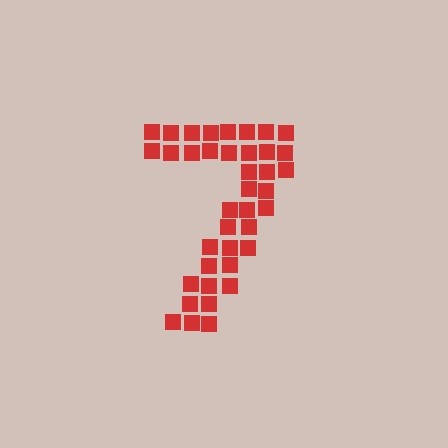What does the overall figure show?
The overall figure shows the digit 7.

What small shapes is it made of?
It is made of small squares.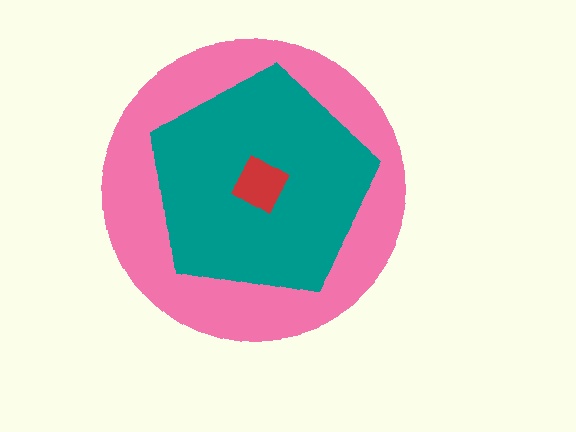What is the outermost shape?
The pink circle.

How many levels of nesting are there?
3.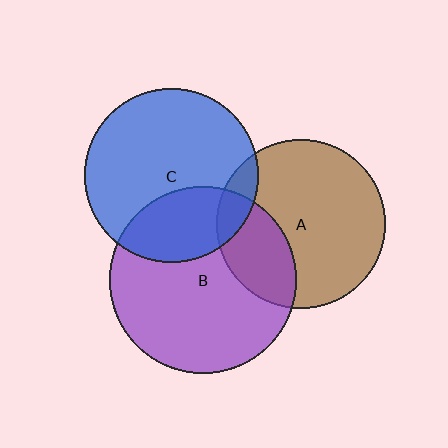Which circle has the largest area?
Circle B (purple).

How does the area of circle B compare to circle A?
Approximately 1.2 times.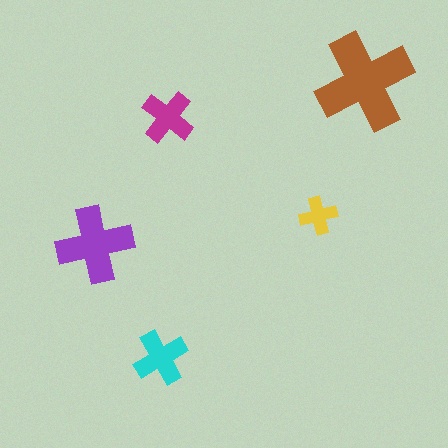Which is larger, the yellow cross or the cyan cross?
The cyan one.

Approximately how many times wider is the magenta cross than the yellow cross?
About 1.5 times wider.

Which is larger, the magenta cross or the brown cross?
The brown one.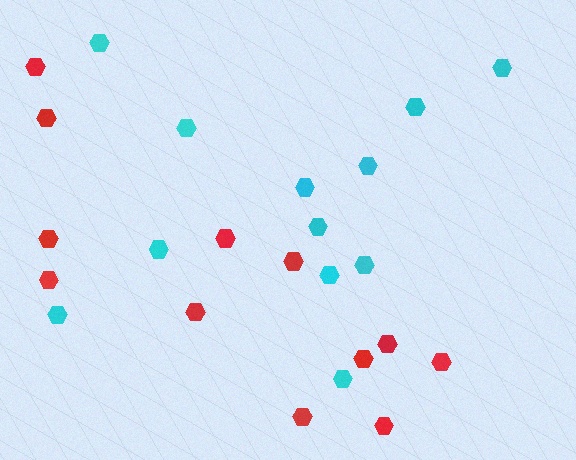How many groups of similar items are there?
There are 2 groups: one group of cyan hexagons (12) and one group of red hexagons (12).